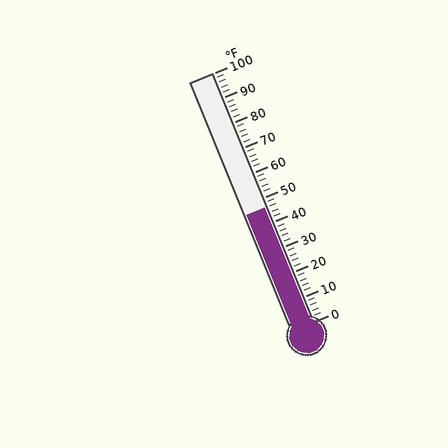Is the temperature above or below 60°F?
The temperature is below 60°F.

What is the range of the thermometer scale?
The thermometer scale ranges from 0°F to 100°F.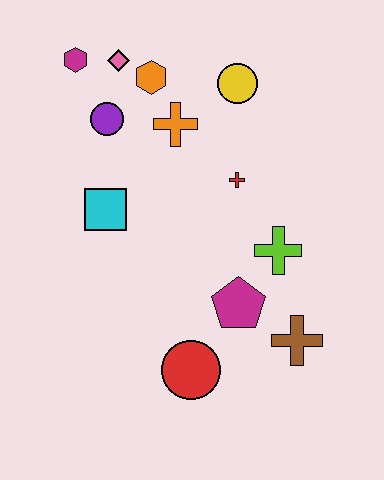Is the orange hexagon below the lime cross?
No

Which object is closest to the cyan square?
The purple circle is closest to the cyan square.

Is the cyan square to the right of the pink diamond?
No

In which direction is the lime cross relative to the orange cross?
The lime cross is below the orange cross.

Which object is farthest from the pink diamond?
The brown cross is farthest from the pink diamond.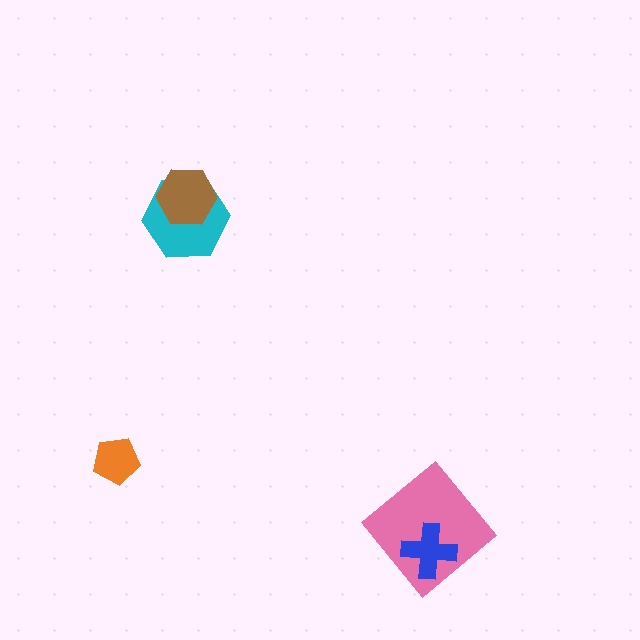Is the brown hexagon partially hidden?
No, no other shape covers it.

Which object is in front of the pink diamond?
The blue cross is in front of the pink diamond.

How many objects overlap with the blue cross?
1 object overlaps with the blue cross.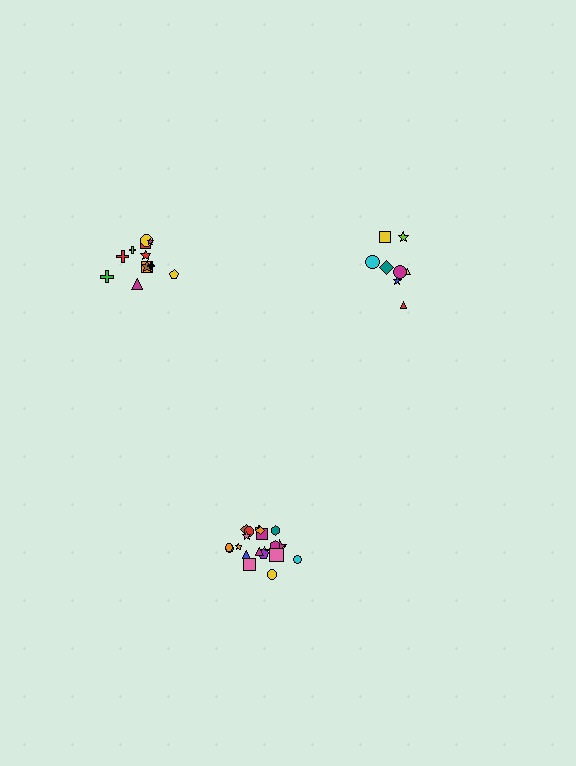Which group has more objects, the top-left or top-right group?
The top-left group.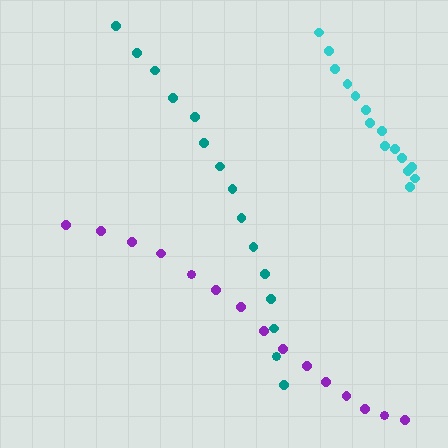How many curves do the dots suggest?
There are 3 distinct paths.